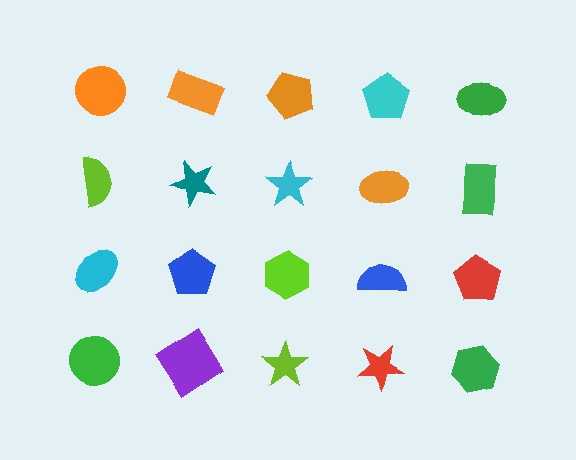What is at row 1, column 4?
A cyan pentagon.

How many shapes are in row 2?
5 shapes.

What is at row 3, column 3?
A lime hexagon.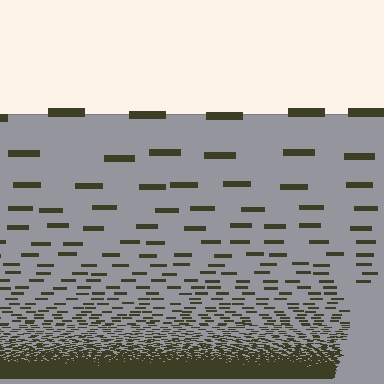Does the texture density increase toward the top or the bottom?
Density increases toward the bottom.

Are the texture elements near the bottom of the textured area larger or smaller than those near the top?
Smaller. The gradient is inverted — elements near the bottom are smaller and denser.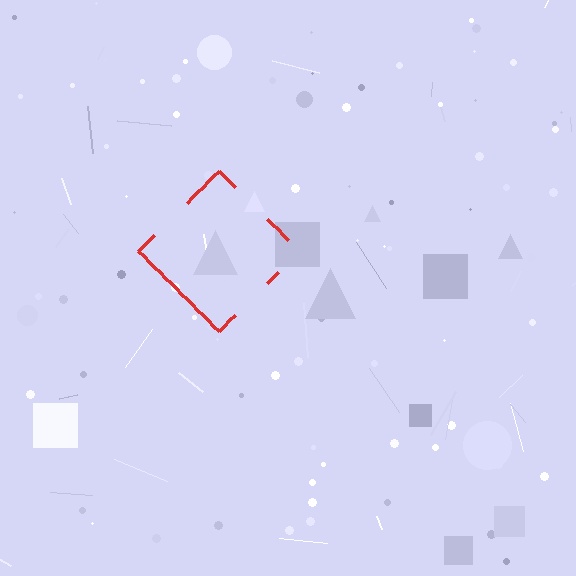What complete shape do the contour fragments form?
The contour fragments form a diamond.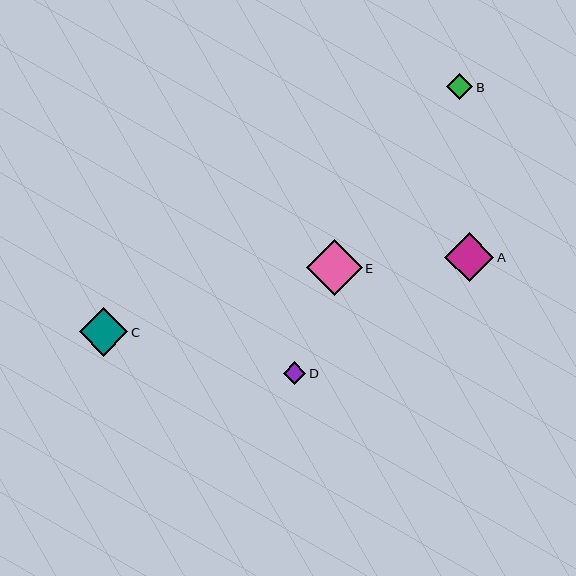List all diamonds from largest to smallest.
From largest to smallest: E, A, C, B, D.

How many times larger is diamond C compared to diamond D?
Diamond C is approximately 2.1 times the size of diamond D.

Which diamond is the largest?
Diamond E is the largest with a size of approximately 56 pixels.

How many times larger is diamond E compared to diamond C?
Diamond E is approximately 1.1 times the size of diamond C.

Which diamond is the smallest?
Diamond D is the smallest with a size of approximately 23 pixels.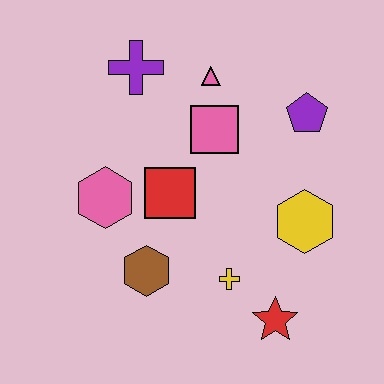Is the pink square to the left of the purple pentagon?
Yes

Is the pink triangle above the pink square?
Yes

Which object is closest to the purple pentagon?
The pink square is closest to the purple pentagon.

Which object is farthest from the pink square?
The red star is farthest from the pink square.